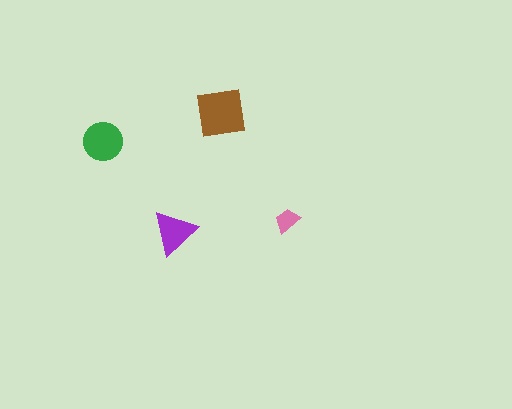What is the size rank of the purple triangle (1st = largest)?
3rd.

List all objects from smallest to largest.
The pink trapezoid, the purple triangle, the green circle, the brown square.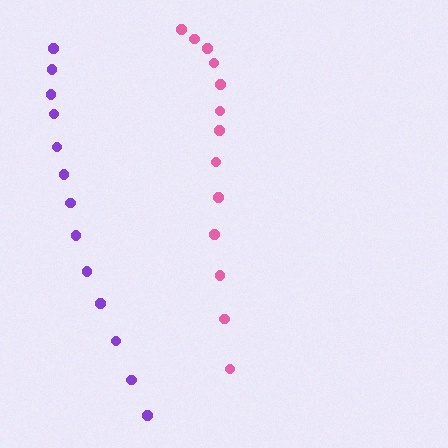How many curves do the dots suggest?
There are 2 distinct paths.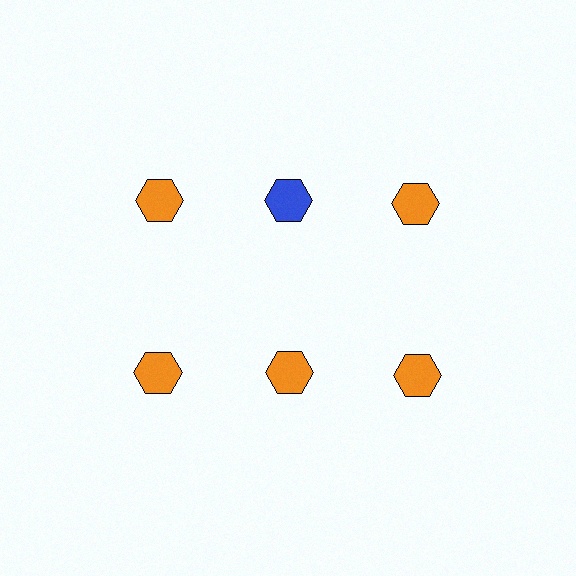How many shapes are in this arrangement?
There are 6 shapes arranged in a grid pattern.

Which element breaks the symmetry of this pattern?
The blue hexagon in the top row, second from left column breaks the symmetry. All other shapes are orange hexagons.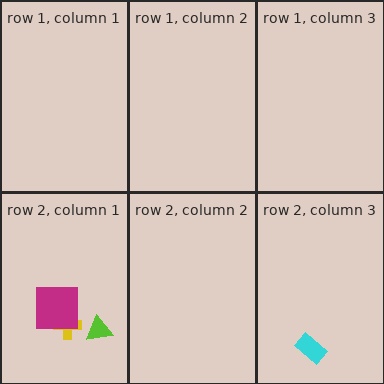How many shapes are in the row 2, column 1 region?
3.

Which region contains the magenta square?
The row 2, column 1 region.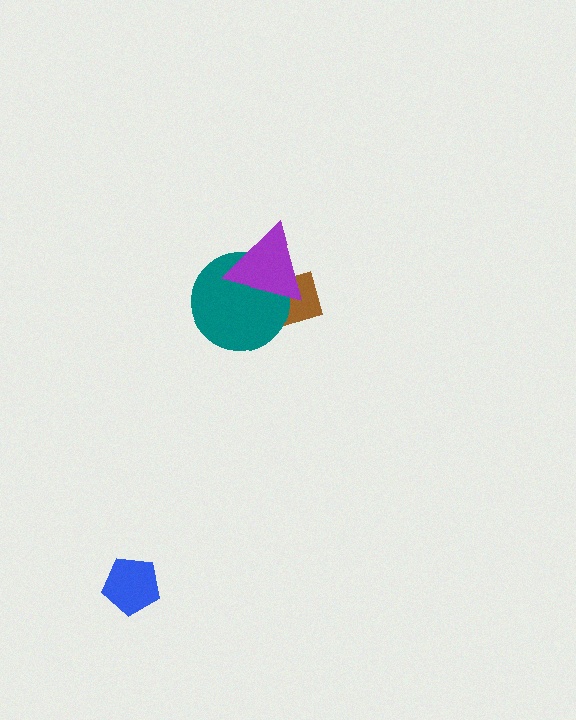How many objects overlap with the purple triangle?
2 objects overlap with the purple triangle.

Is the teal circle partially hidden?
Yes, it is partially covered by another shape.